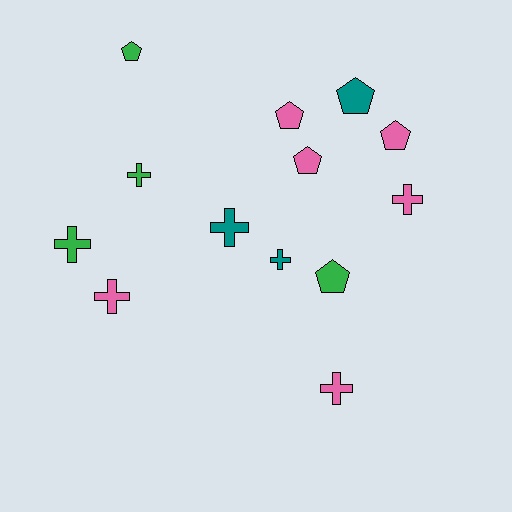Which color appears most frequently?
Pink, with 6 objects.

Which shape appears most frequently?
Cross, with 7 objects.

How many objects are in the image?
There are 13 objects.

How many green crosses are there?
There are 2 green crosses.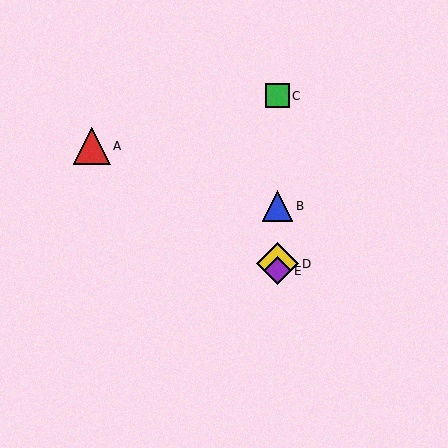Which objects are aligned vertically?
Objects B, C, D, E are aligned vertically.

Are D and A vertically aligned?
No, D is at x≈277 and A is at x≈92.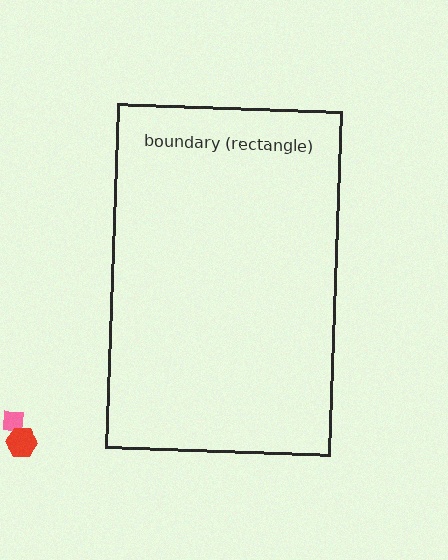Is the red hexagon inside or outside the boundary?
Outside.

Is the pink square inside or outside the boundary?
Outside.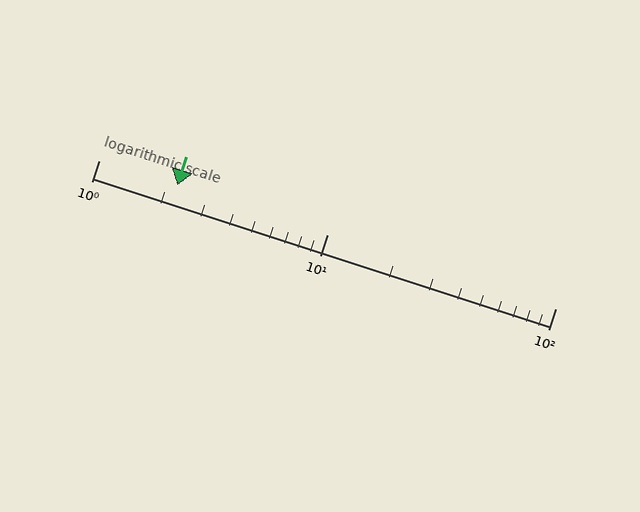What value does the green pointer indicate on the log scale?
The pointer indicates approximately 2.2.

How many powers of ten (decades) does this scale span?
The scale spans 2 decades, from 1 to 100.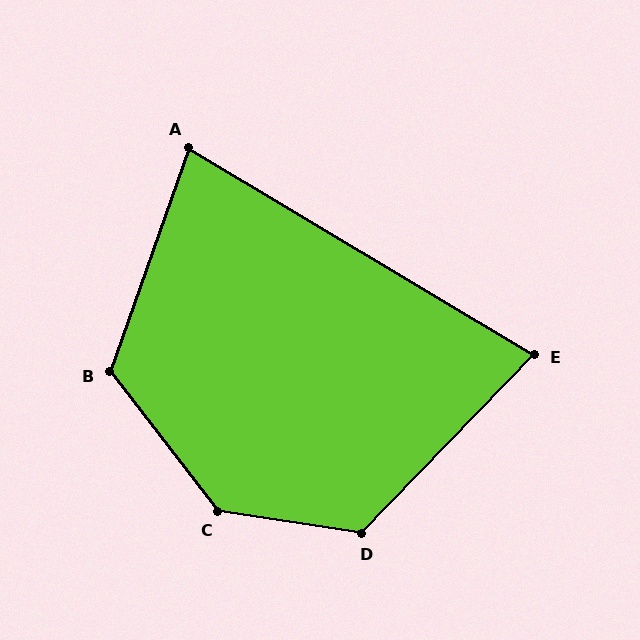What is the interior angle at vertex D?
Approximately 125 degrees (obtuse).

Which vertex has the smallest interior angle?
E, at approximately 77 degrees.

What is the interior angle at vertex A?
Approximately 79 degrees (acute).